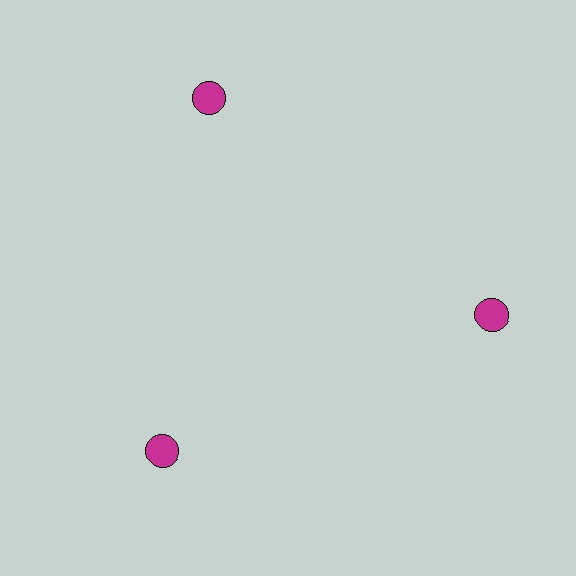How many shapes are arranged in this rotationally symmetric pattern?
There are 3 shapes, arranged in 3 groups of 1.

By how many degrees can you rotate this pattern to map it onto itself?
The pattern maps onto itself every 120 degrees of rotation.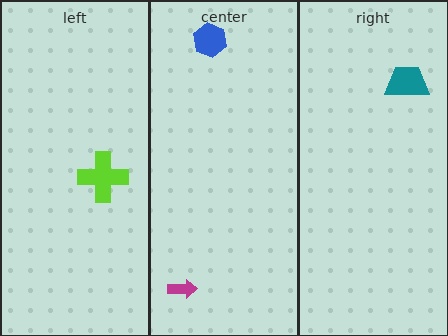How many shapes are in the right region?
1.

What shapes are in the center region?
The magenta arrow, the blue hexagon.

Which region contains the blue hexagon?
The center region.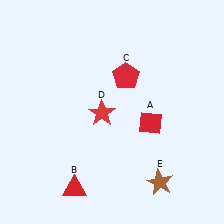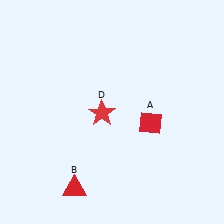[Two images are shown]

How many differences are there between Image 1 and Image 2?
There are 2 differences between the two images.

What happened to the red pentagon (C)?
The red pentagon (C) was removed in Image 2. It was in the top-right area of Image 1.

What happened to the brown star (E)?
The brown star (E) was removed in Image 2. It was in the bottom-right area of Image 1.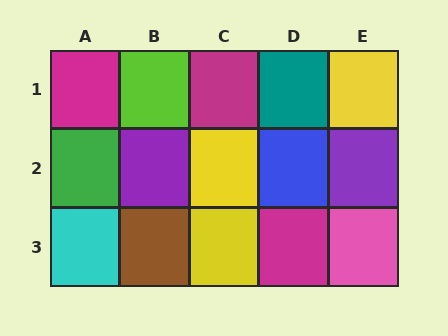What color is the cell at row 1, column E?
Yellow.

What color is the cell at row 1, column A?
Magenta.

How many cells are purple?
2 cells are purple.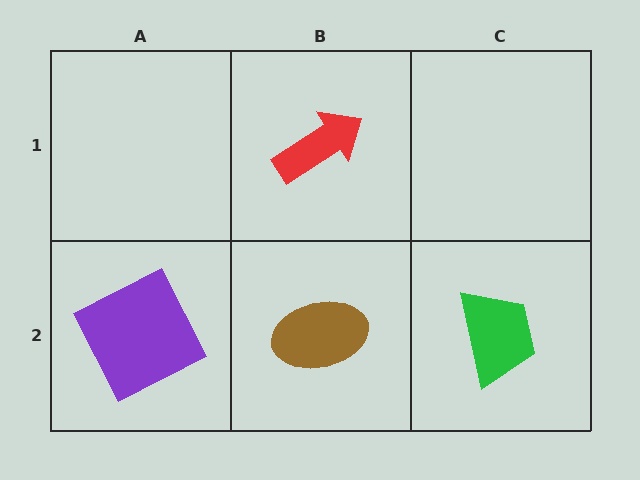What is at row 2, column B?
A brown ellipse.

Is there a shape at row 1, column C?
No, that cell is empty.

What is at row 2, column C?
A green trapezoid.